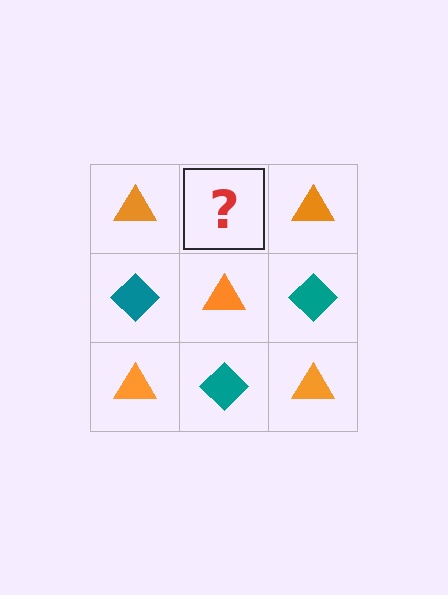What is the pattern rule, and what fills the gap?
The rule is that it alternates orange triangle and teal diamond in a checkerboard pattern. The gap should be filled with a teal diamond.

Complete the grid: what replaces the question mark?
The question mark should be replaced with a teal diamond.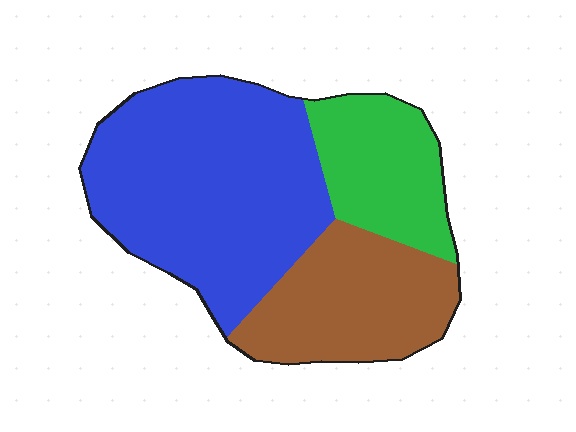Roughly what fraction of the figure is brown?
Brown takes up about one quarter (1/4) of the figure.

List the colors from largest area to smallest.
From largest to smallest: blue, brown, green.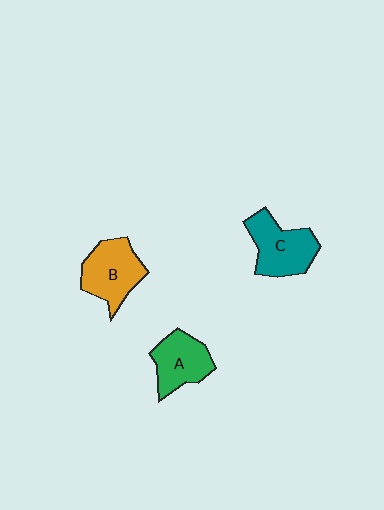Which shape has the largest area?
Shape B (orange).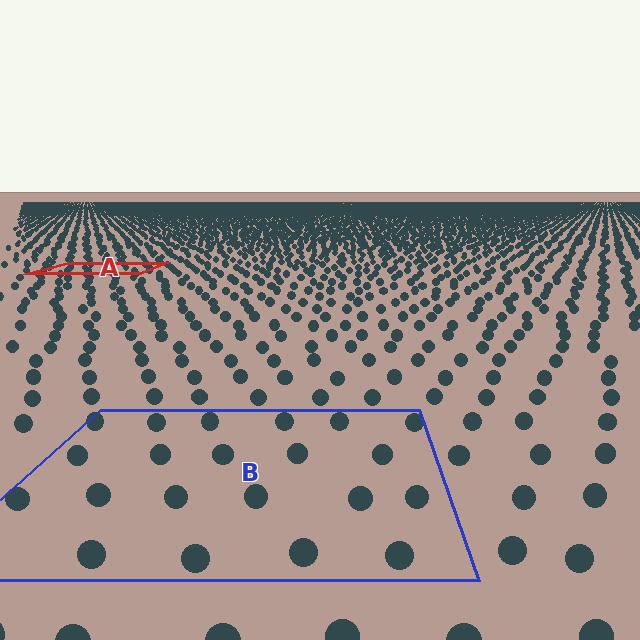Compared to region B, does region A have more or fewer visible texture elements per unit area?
Region A has more texture elements per unit area — they are packed more densely because it is farther away.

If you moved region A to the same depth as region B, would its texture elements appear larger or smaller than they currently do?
They would appear larger. At a closer depth, the same texture elements are projected at a bigger on-screen size.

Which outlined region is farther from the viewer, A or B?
Region A is farther from the viewer — the texture elements inside it appear smaller and more densely packed.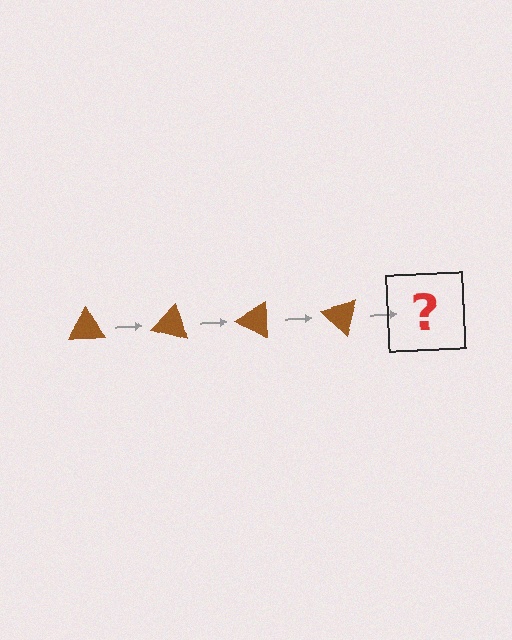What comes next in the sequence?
The next element should be a brown triangle rotated 60 degrees.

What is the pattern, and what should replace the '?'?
The pattern is that the triangle rotates 15 degrees each step. The '?' should be a brown triangle rotated 60 degrees.